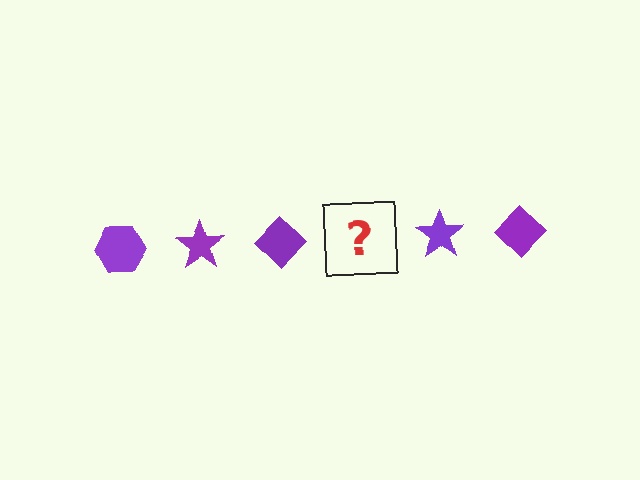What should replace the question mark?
The question mark should be replaced with a purple hexagon.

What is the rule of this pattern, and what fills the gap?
The rule is that the pattern cycles through hexagon, star, diamond shapes in purple. The gap should be filled with a purple hexagon.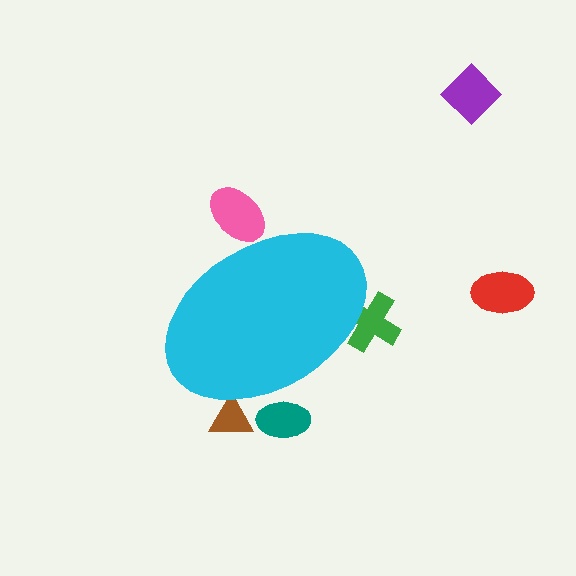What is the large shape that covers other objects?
A cyan ellipse.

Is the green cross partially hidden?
Yes, the green cross is partially hidden behind the cyan ellipse.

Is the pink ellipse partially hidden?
Yes, the pink ellipse is partially hidden behind the cyan ellipse.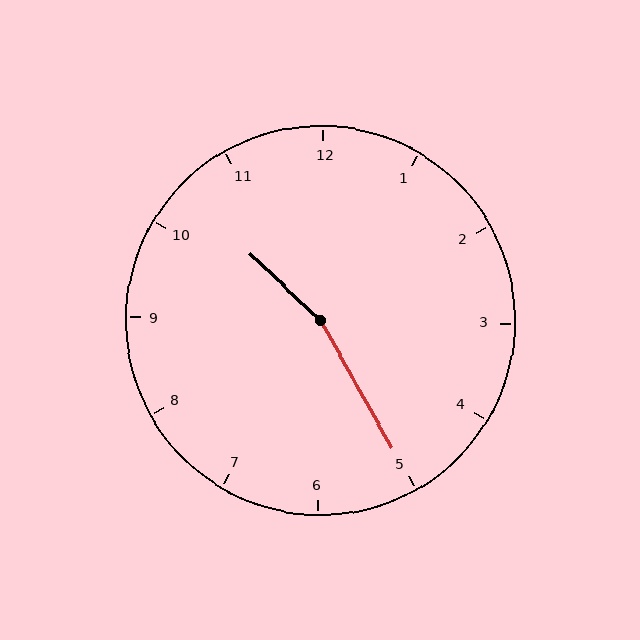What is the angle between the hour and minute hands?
Approximately 162 degrees.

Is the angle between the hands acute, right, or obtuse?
It is obtuse.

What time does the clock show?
10:25.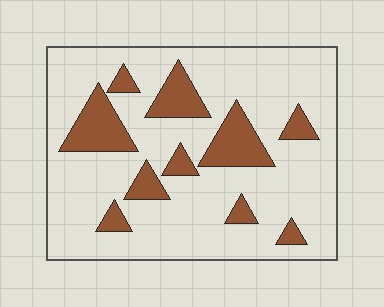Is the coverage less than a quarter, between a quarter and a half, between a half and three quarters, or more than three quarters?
Less than a quarter.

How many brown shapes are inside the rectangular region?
10.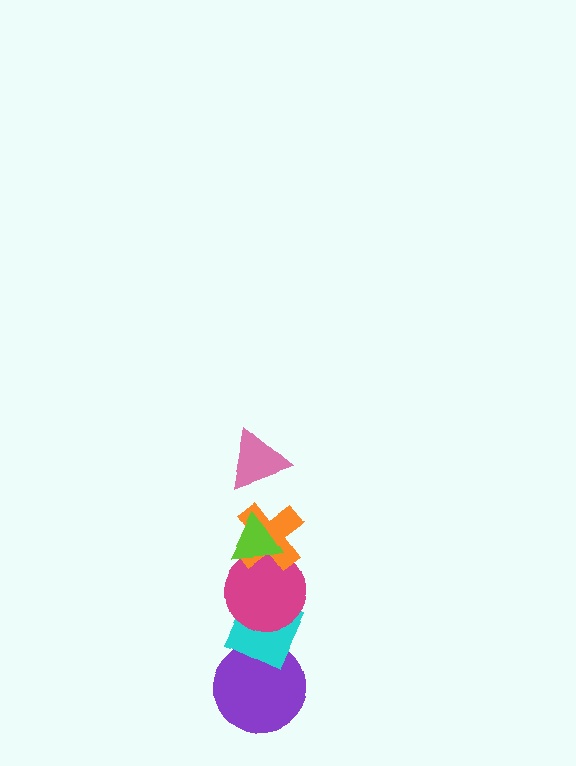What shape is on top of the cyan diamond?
The magenta circle is on top of the cyan diamond.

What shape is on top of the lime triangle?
The pink triangle is on top of the lime triangle.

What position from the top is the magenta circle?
The magenta circle is 4th from the top.